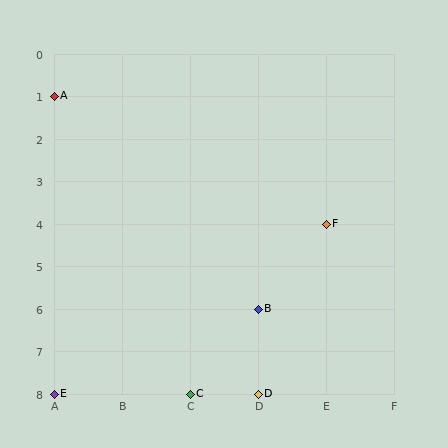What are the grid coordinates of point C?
Point C is at grid coordinates (C, 8).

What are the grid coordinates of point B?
Point B is at grid coordinates (D, 6).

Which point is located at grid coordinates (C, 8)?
Point C is at (C, 8).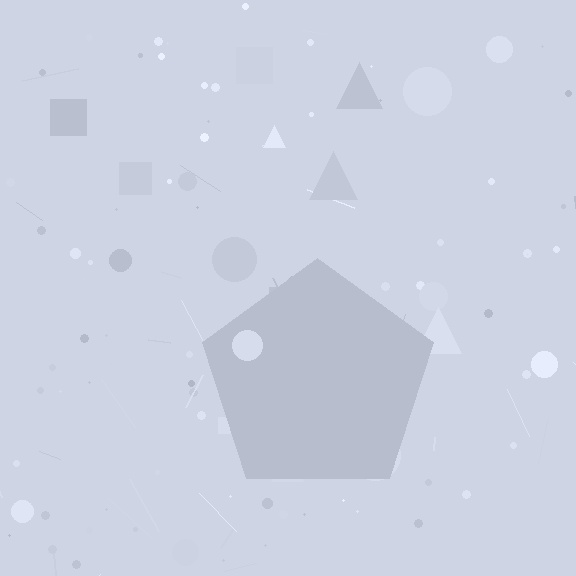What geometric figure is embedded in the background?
A pentagon is embedded in the background.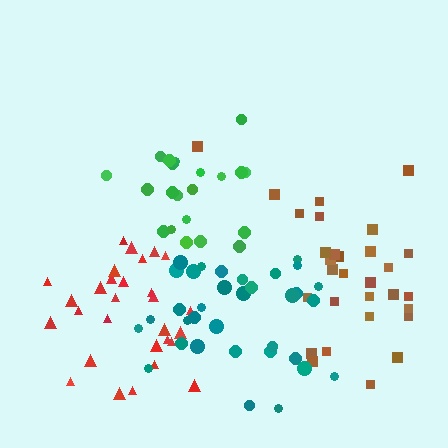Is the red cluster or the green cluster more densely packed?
Green.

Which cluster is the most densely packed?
Green.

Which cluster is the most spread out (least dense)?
Brown.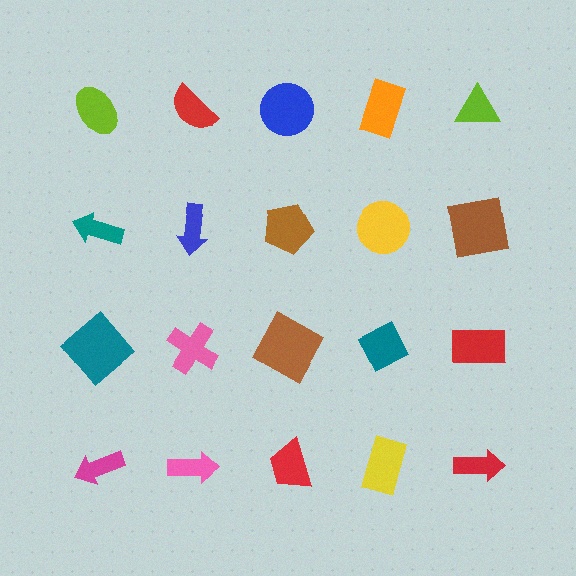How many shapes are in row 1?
5 shapes.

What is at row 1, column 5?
A lime triangle.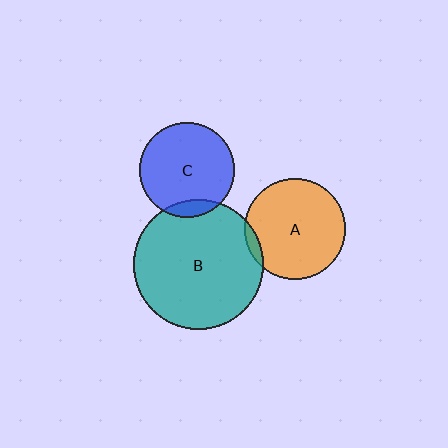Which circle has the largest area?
Circle B (teal).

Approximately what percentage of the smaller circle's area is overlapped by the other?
Approximately 10%.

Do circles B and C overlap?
Yes.